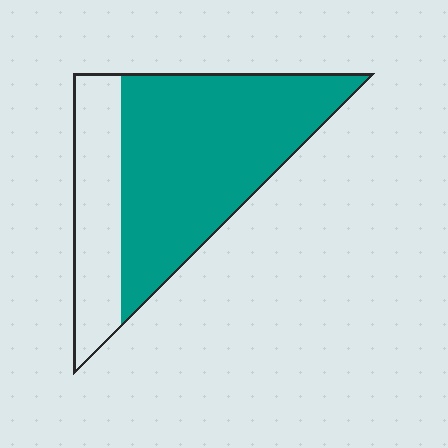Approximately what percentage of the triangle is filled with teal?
Approximately 70%.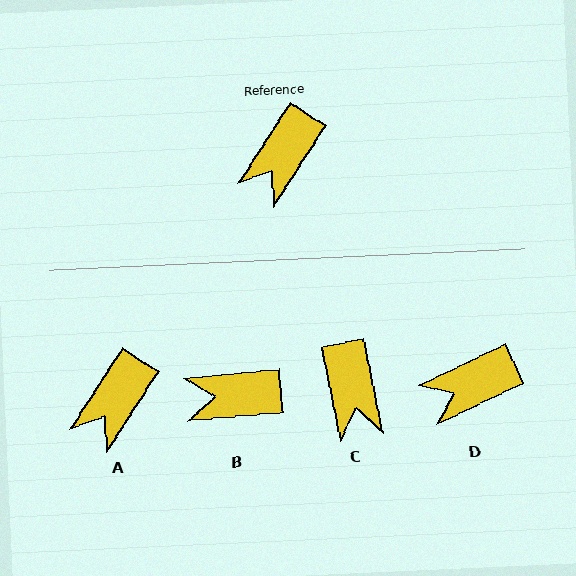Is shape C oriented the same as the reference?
No, it is off by about 44 degrees.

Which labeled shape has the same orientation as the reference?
A.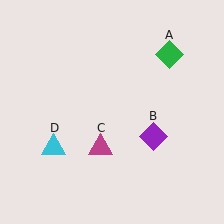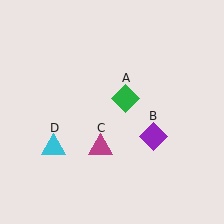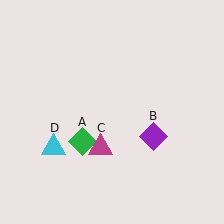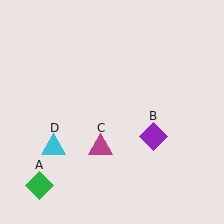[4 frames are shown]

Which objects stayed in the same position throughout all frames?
Purple diamond (object B) and magenta triangle (object C) and cyan triangle (object D) remained stationary.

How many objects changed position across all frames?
1 object changed position: green diamond (object A).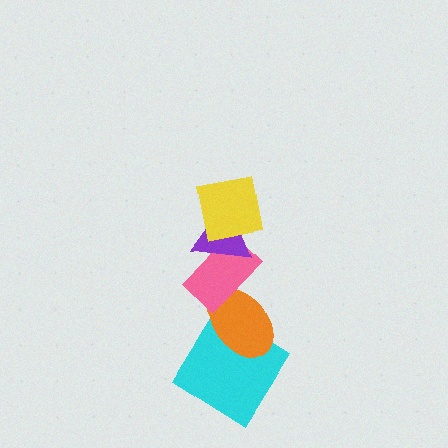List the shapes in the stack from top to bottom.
From top to bottom: the yellow square, the purple triangle, the pink rectangle, the orange ellipse, the cyan diamond.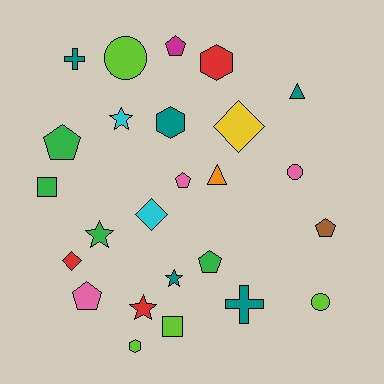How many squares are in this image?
There are 2 squares.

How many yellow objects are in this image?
There is 1 yellow object.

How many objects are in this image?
There are 25 objects.